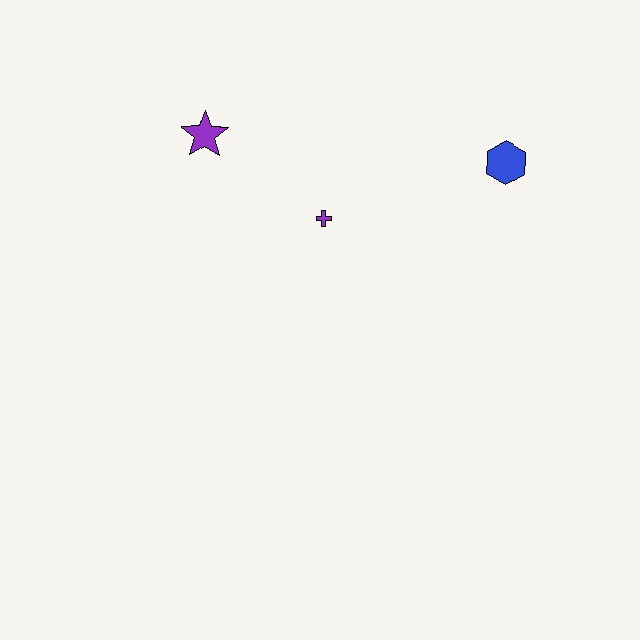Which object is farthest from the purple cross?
The blue hexagon is farthest from the purple cross.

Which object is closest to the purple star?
The purple cross is closest to the purple star.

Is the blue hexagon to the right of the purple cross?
Yes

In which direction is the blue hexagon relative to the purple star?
The blue hexagon is to the right of the purple star.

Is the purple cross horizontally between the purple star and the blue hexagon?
Yes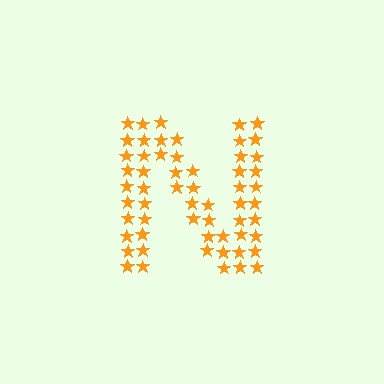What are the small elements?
The small elements are stars.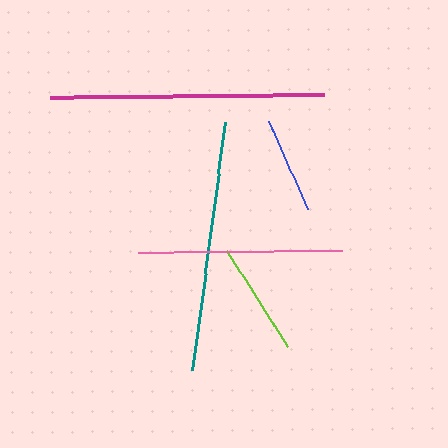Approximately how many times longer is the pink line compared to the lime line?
The pink line is approximately 1.8 times the length of the lime line.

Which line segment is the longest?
The magenta line is the longest at approximately 274 pixels.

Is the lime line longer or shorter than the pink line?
The pink line is longer than the lime line.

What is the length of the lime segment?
The lime segment is approximately 114 pixels long.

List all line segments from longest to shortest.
From longest to shortest: magenta, teal, pink, lime, blue.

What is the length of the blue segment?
The blue segment is approximately 97 pixels long.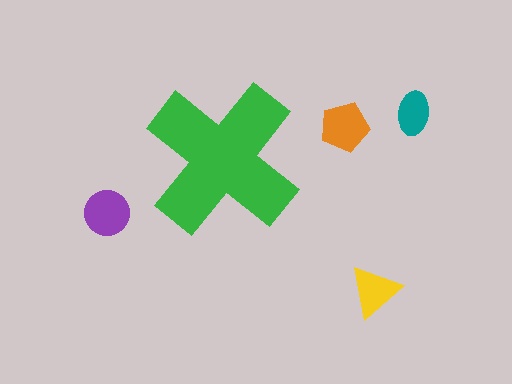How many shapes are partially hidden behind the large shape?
0 shapes are partially hidden.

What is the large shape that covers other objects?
A green cross.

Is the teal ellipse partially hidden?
No, the teal ellipse is fully visible.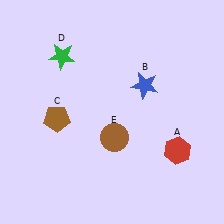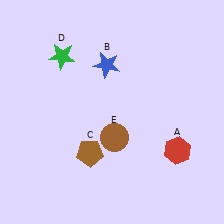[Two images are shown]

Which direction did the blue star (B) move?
The blue star (B) moved left.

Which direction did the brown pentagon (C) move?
The brown pentagon (C) moved down.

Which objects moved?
The objects that moved are: the blue star (B), the brown pentagon (C).